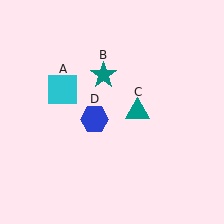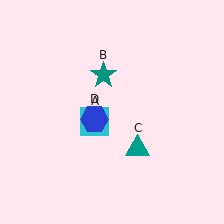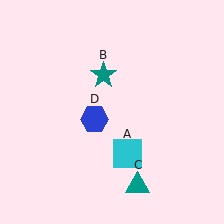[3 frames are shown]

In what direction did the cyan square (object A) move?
The cyan square (object A) moved down and to the right.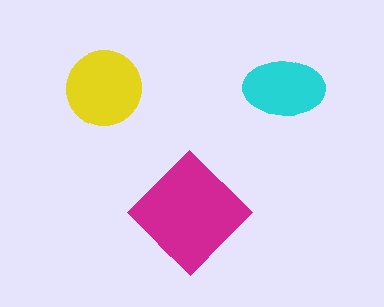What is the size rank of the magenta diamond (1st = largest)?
1st.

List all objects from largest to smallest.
The magenta diamond, the yellow circle, the cyan ellipse.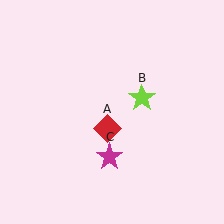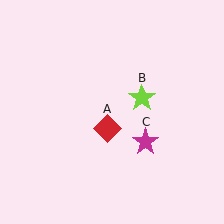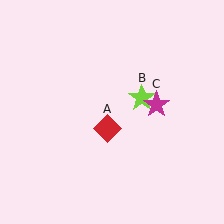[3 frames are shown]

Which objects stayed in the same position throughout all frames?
Red diamond (object A) and lime star (object B) remained stationary.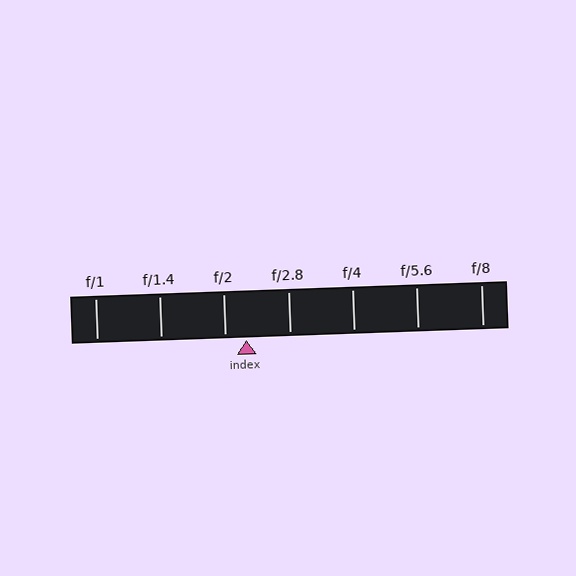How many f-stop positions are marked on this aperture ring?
There are 7 f-stop positions marked.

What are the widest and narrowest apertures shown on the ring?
The widest aperture shown is f/1 and the narrowest is f/8.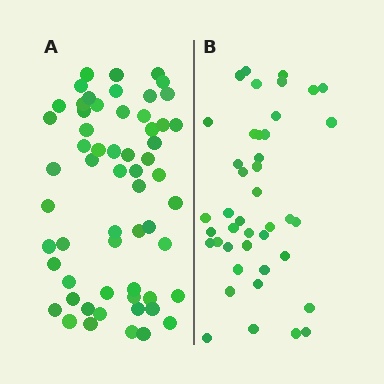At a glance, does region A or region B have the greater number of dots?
Region A (the left region) has more dots.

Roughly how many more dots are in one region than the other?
Region A has approximately 15 more dots than region B.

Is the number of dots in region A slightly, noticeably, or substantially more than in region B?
Region A has noticeably more, but not dramatically so. The ratio is roughly 1.4 to 1.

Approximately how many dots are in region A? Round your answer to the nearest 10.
About 60 dots. (The exact count is 59, which rounds to 60.)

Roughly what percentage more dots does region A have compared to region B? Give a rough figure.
About 40% more.